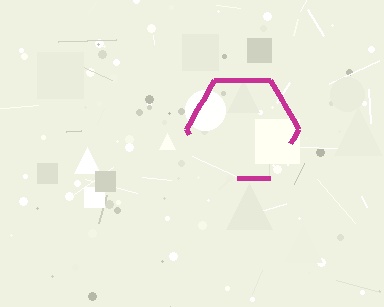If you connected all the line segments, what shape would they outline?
They would outline a hexagon.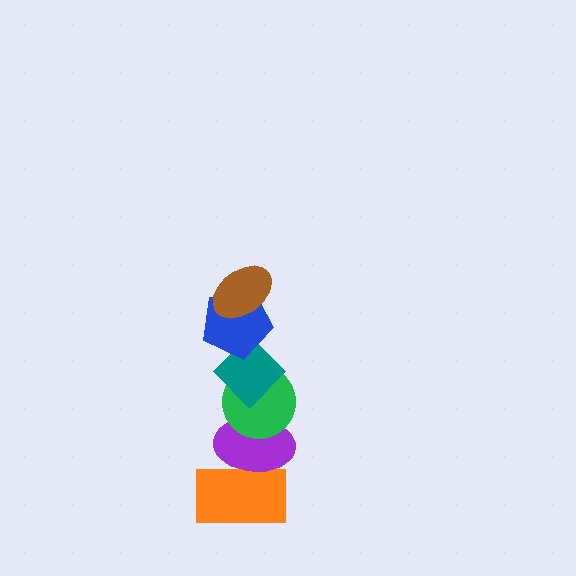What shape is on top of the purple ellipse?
The green circle is on top of the purple ellipse.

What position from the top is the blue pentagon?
The blue pentagon is 2nd from the top.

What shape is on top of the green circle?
The teal diamond is on top of the green circle.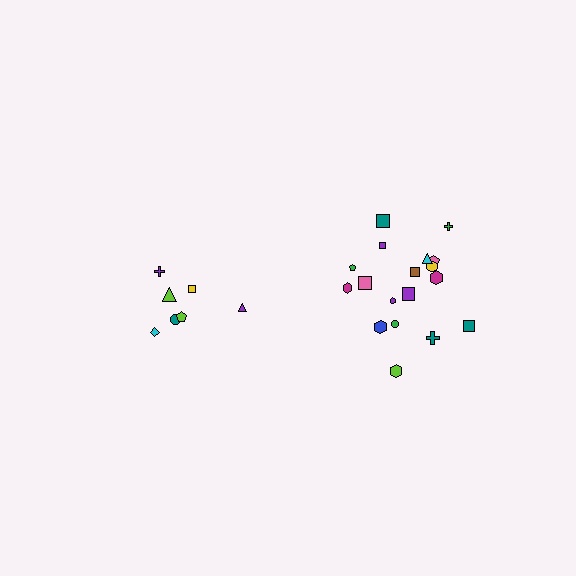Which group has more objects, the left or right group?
The right group.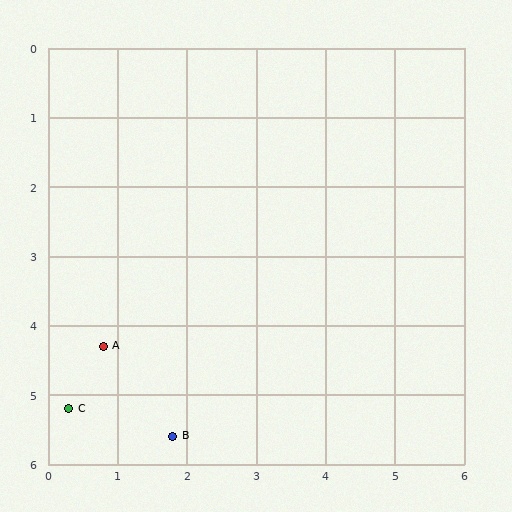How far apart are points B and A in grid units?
Points B and A are about 1.6 grid units apart.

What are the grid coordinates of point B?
Point B is at approximately (1.8, 5.6).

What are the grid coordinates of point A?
Point A is at approximately (0.8, 4.3).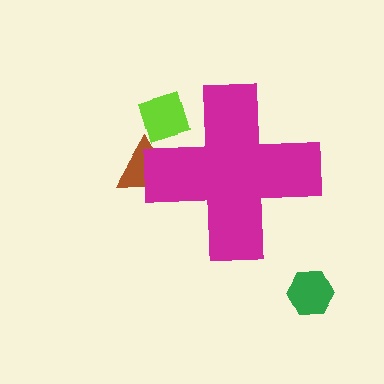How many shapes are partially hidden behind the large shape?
2 shapes are partially hidden.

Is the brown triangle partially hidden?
Yes, the brown triangle is partially hidden behind the magenta cross.